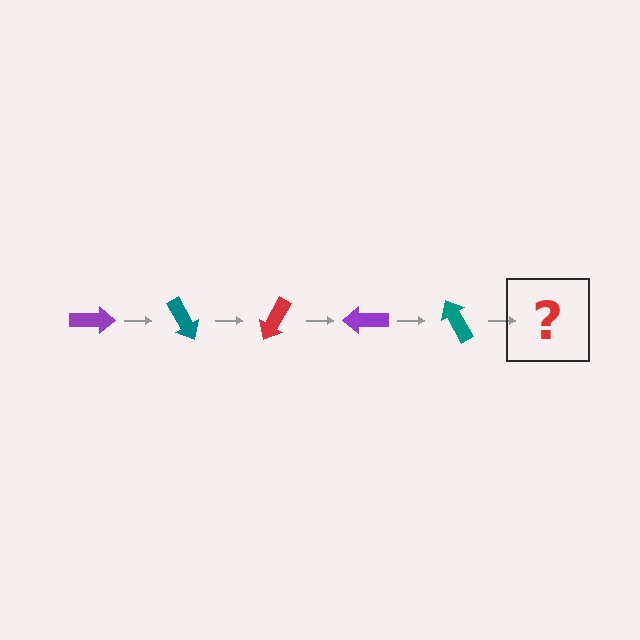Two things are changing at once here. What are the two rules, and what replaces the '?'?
The two rules are that it rotates 60 degrees each step and the color cycles through purple, teal, and red. The '?' should be a red arrow, rotated 300 degrees from the start.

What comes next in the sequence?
The next element should be a red arrow, rotated 300 degrees from the start.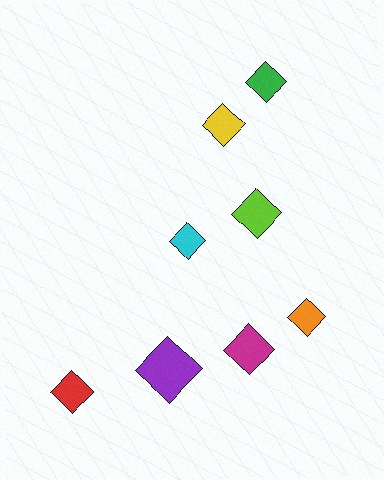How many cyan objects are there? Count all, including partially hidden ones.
There is 1 cyan object.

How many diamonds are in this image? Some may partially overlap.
There are 8 diamonds.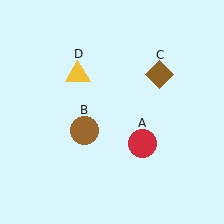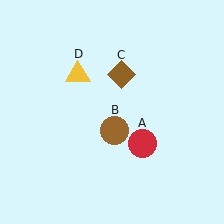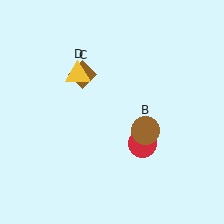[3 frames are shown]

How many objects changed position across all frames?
2 objects changed position: brown circle (object B), brown diamond (object C).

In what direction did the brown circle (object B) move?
The brown circle (object B) moved right.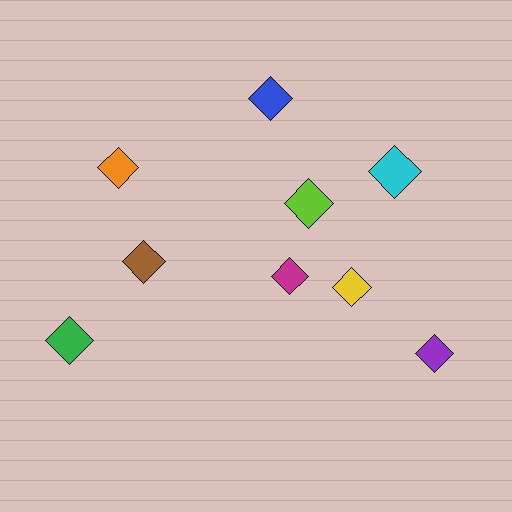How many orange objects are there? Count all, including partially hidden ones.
There is 1 orange object.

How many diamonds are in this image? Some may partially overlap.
There are 9 diamonds.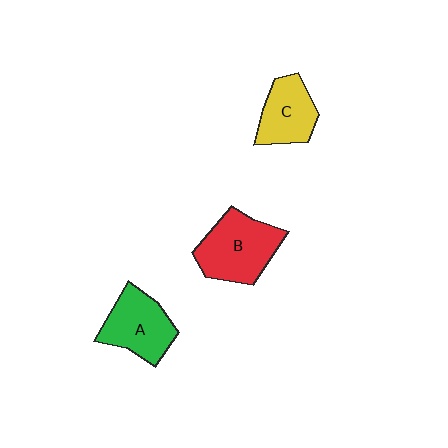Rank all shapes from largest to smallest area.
From largest to smallest: B (red), A (green), C (yellow).